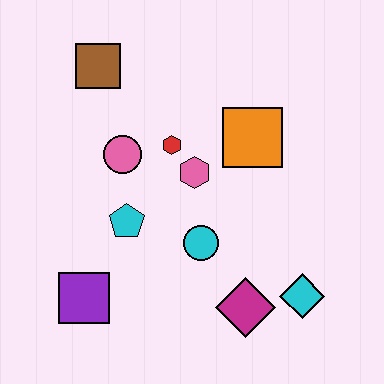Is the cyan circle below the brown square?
Yes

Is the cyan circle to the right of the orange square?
No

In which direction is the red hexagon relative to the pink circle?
The red hexagon is to the right of the pink circle.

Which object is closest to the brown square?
The pink circle is closest to the brown square.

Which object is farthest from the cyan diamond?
The brown square is farthest from the cyan diamond.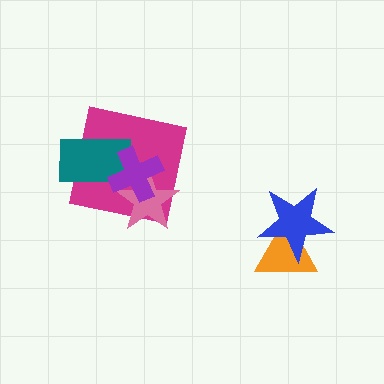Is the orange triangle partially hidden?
Yes, it is partially covered by another shape.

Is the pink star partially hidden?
Yes, it is partially covered by another shape.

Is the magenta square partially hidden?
Yes, it is partially covered by another shape.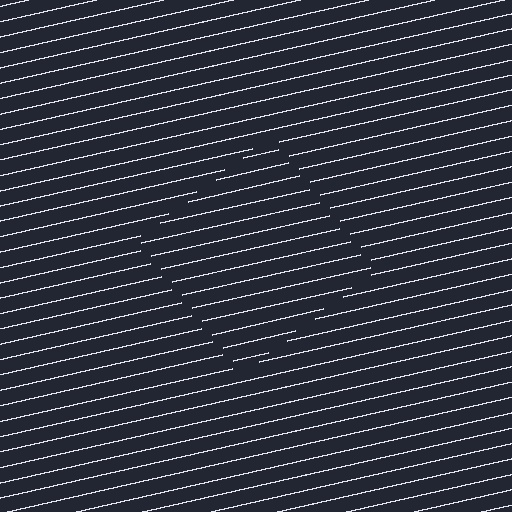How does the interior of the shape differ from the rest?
The interior of the shape contains the same grating, shifted by half a period — the contour is defined by the phase discontinuity where line-ends from the inner and outer gratings abut.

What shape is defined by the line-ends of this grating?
An illusory square. The interior of the shape contains the same grating, shifted by half a period — the contour is defined by the phase discontinuity where line-ends from the inner and outer gratings abut.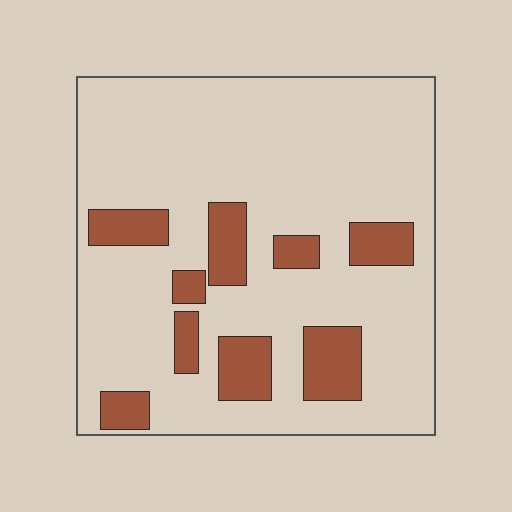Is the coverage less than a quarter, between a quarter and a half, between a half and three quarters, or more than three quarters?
Less than a quarter.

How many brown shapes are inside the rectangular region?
9.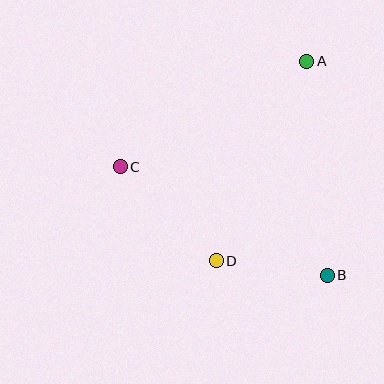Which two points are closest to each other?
Points B and D are closest to each other.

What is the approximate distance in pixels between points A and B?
The distance between A and B is approximately 215 pixels.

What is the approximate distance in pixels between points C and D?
The distance between C and D is approximately 134 pixels.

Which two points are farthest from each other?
Points B and C are farthest from each other.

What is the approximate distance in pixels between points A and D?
The distance between A and D is approximately 219 pixels.